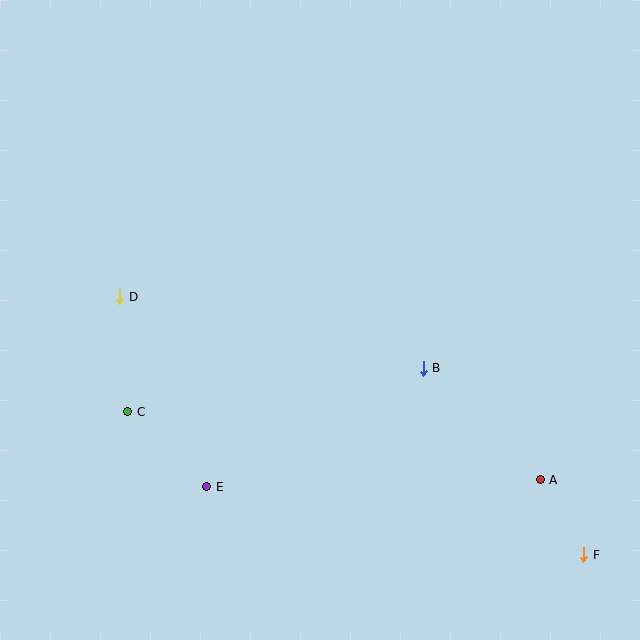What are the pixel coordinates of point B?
Point B is at (423, 368).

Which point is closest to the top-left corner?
Point D is closest to the top-left corner.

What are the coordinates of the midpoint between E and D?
The midpoint between E and D is at (163, 392).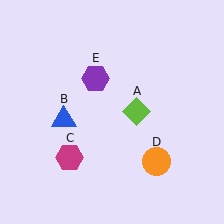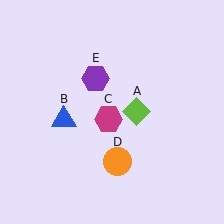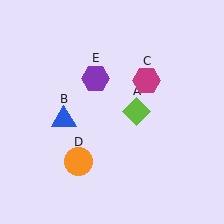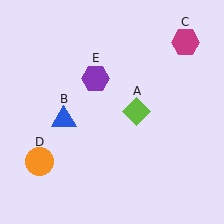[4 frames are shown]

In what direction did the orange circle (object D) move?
The orange circle (object D) moved left.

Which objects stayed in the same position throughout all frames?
Lime diamond (object A) and blue triangle (object B) and purple hexagon (object E) remained stationary.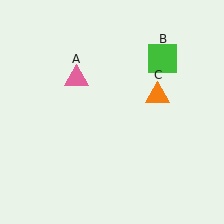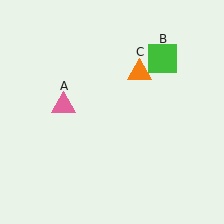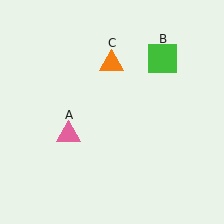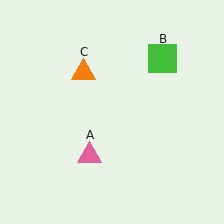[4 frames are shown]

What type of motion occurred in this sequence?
The pink triangle (object A), orange triangle (object C) rotated counterclockwise around the center of the scene.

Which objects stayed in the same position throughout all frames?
Green square (object B) remained stationary.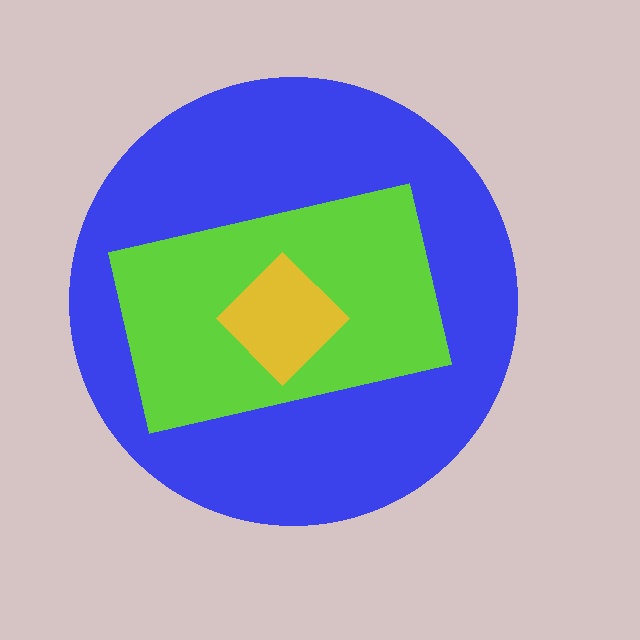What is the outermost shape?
The blue circle.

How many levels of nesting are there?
3.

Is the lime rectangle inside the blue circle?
Yes.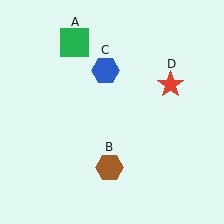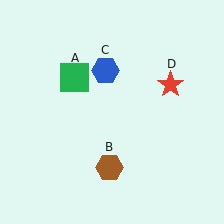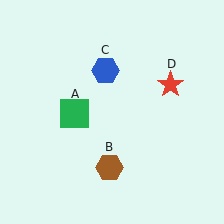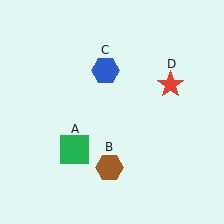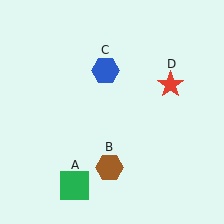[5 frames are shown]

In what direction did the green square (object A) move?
The green square (object A) moved down.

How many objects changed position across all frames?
1 object changed position: green square (object A).